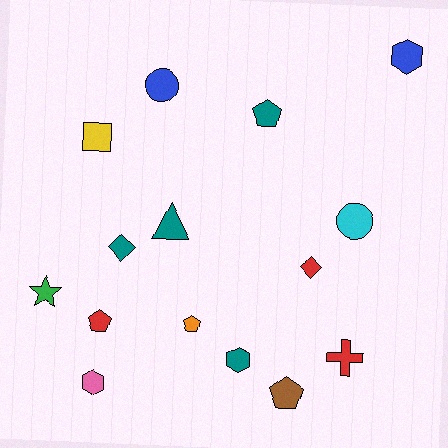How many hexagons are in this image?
There are 3 hexagons.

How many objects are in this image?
There are 15 objects.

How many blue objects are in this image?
There are 2 blue objects.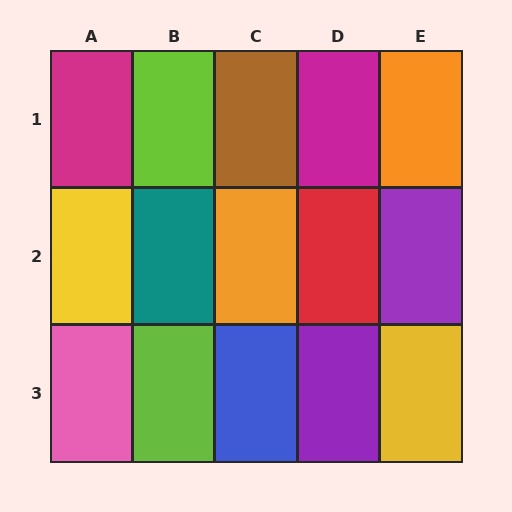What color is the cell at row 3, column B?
Lime.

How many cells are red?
1 cell is red.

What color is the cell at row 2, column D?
Red.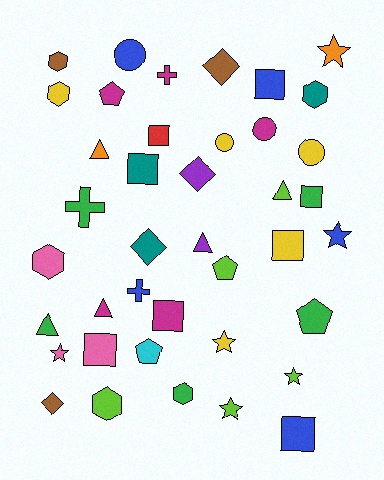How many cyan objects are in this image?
There is 1 cyan object.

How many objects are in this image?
There are 40 objects.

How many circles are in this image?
There are 4 circles.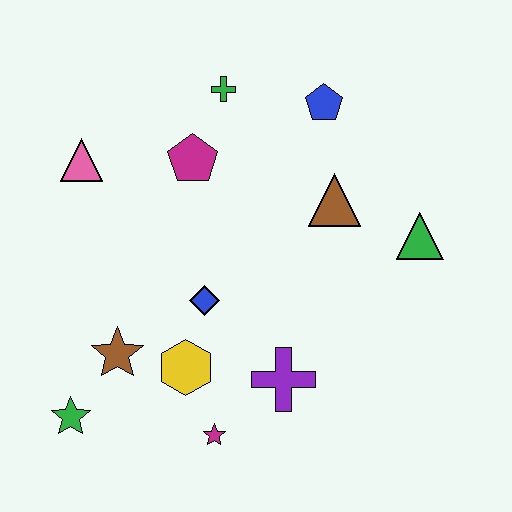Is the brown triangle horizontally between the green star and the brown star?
No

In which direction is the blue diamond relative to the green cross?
The blue diamond is below the green cross.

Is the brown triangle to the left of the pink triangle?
No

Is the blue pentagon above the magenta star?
Yes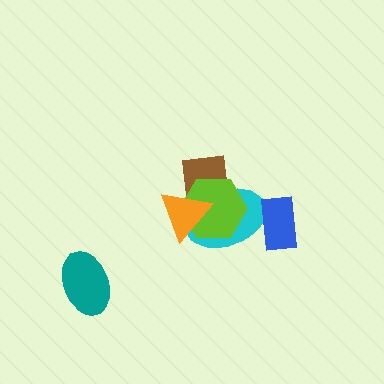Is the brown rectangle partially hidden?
Yes, it is partially covered by another shape.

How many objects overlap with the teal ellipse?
0 objects overlap with the teal ellipse.